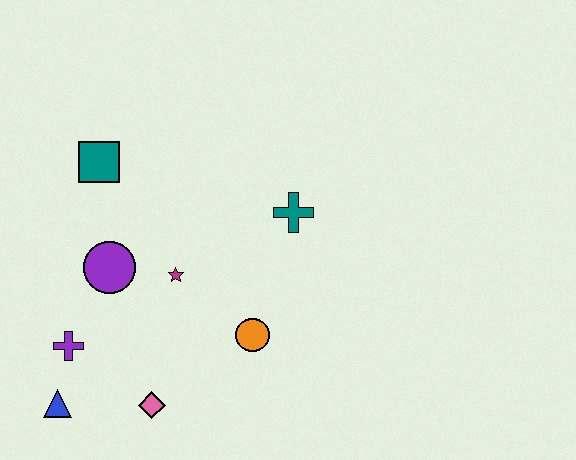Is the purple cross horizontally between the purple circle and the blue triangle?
Yes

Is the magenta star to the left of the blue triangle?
No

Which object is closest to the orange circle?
The magenta star is closest to the orange circle.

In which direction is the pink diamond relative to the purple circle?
The pink diamond is below the purple circle.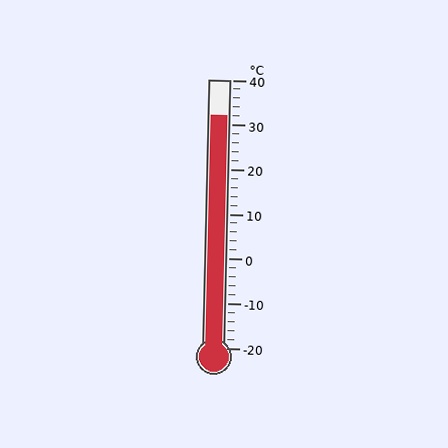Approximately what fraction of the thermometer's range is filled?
The thermometer is filled to approximately 85% of its range.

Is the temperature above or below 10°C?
The temperature is above 10°C.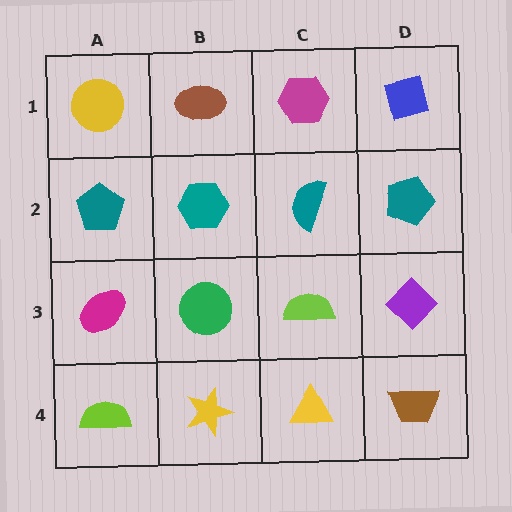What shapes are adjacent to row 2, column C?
A magenta hexagon (row 1, column C), a lime semicircle (row 3, column C), a teal hexagon (row 2, column B), a teal pentagon (row 2, column D).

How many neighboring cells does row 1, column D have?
2.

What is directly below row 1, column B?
A teal hexagon.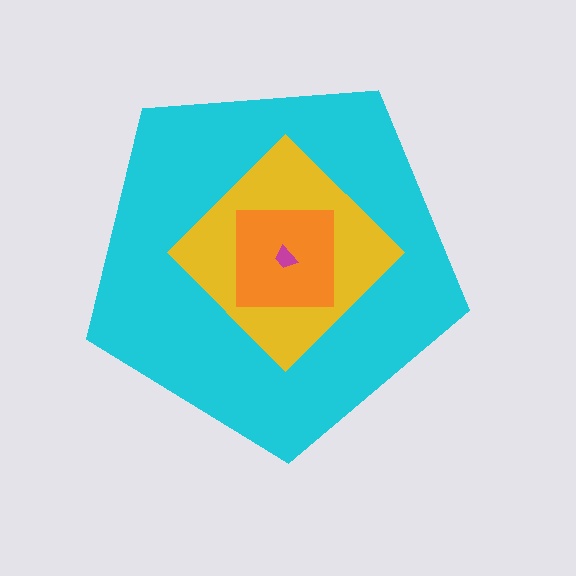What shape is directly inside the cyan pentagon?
The yellow diamond.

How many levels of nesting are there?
4.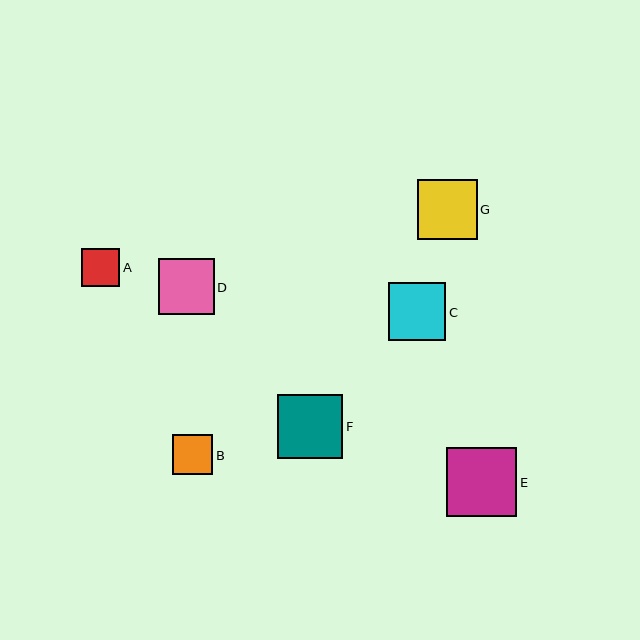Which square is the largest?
Square E is the largest with a size of approximately 70 pixels.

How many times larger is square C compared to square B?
Square C is approximately 1.4 times the size of square B.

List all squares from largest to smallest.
From largest to smallest: E, F, G, C, D, B, A.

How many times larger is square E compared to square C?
Square E is approximately 1.2 times the size of square C.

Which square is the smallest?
Square A is the smallest with a size of approximately 38 pixels.